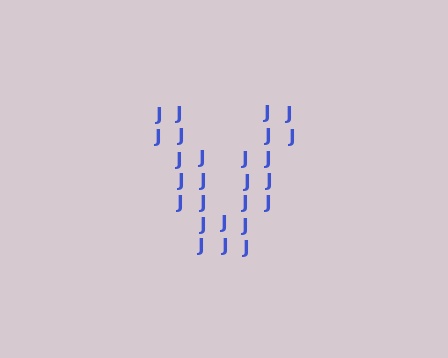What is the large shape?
The large shape is the letter V.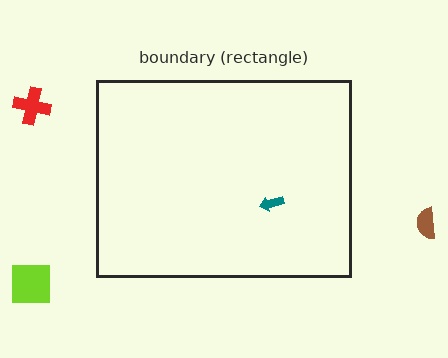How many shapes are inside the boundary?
1 inside, 3 outside.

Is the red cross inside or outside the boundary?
Outside.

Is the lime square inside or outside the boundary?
Outside.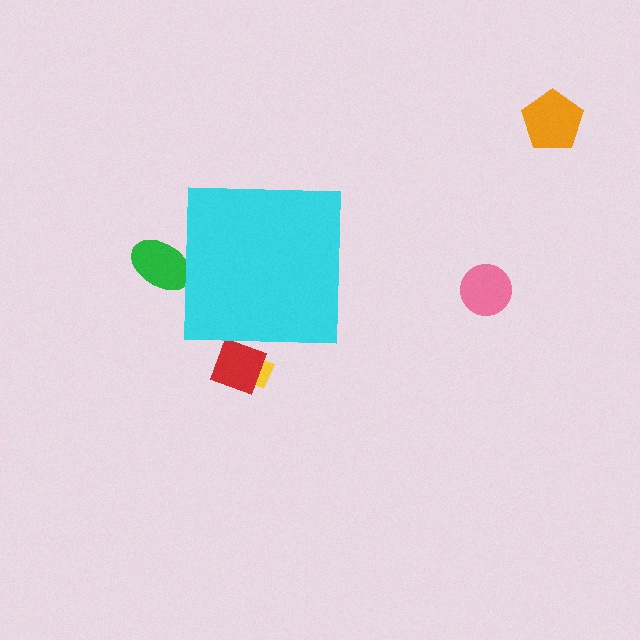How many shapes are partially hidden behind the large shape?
3 shapes are partially hidden.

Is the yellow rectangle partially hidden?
Yes, the yellow rectangle is partially hidden behind the cyan square.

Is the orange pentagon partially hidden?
No, the orange pentagon is fully visible.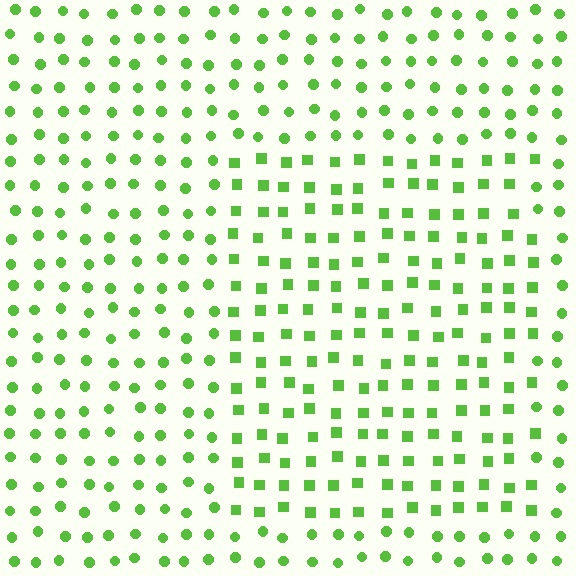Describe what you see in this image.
The image is filled with small lime elements arranged in a uniform grid. A rectangle-shaped region contains squares, while the surrounding area contains circles. The boundary is defined purely by the change in element shape.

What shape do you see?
I see a rectangle.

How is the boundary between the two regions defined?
The boundary is defined by a change in element shape: squares inside vs. circles outside. All elements share the same color and spacing.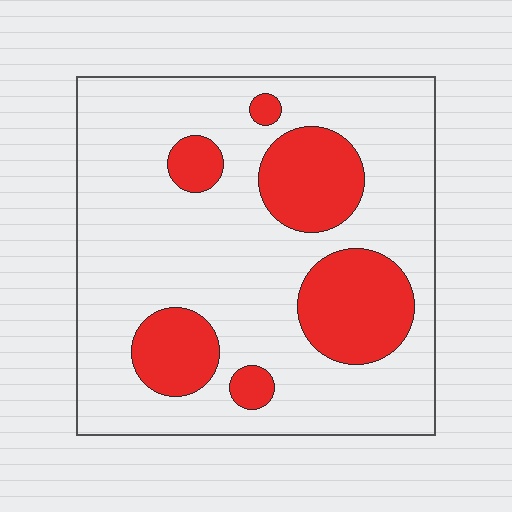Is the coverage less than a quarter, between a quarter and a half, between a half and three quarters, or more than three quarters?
Less than a quarter.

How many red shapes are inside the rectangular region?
6.